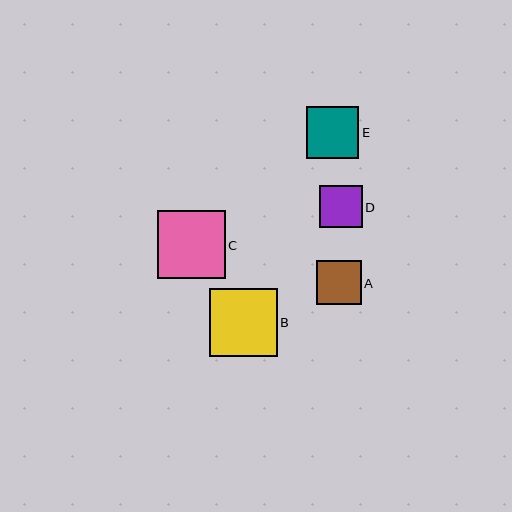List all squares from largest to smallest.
From largest to smallest: C, B, E, A, D.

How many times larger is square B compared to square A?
Square B is approximately 1.5 times the size of square A.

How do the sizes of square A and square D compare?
Square A and square D are approximately the same size.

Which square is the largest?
Square C is the largest with a size of approximately 68 pixels.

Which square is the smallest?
Square D is the smallest with a size of approximately 42 pixels.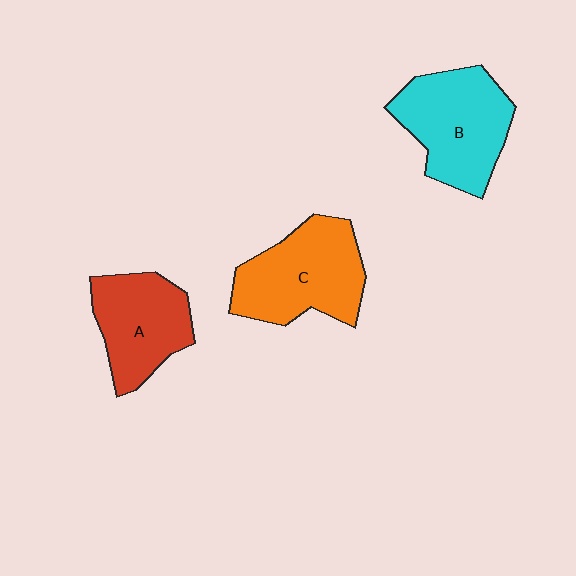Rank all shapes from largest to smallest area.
From largest to smallest: C (orange), B (cyan), A (red).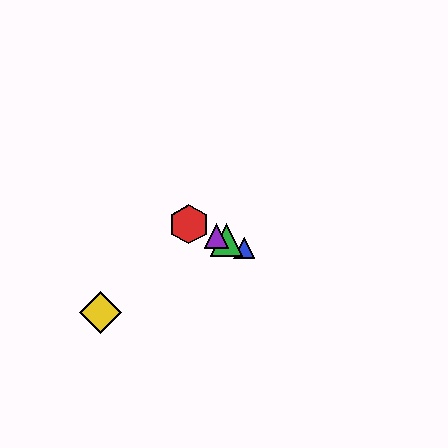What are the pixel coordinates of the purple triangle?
The purple triangle is at (216, 236).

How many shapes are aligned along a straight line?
4 shapes (the red hexagon, the blue triangle, the green triangle, the purple triangle) are aligned along a straight line.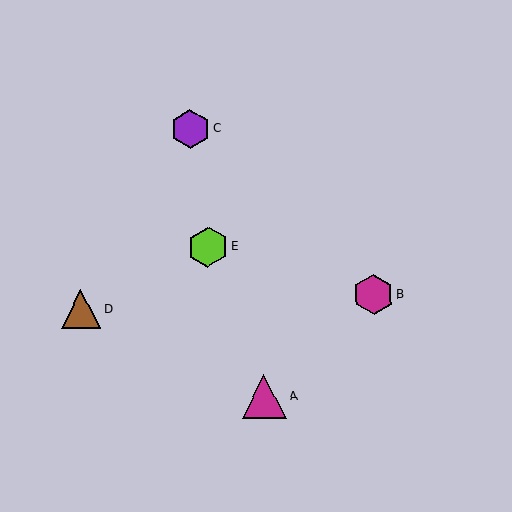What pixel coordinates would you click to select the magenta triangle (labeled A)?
Click at (264, 396) to select the magenta triangle A.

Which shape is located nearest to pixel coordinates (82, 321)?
The brown triangle (labeled D) at (81, 309) is nearest to that location.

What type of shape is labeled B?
Shape B is a magenta hexagon.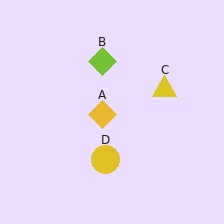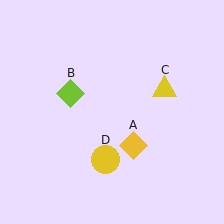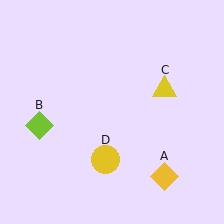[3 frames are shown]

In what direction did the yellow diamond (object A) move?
The yellow diamond (object A) moved down and to the right.